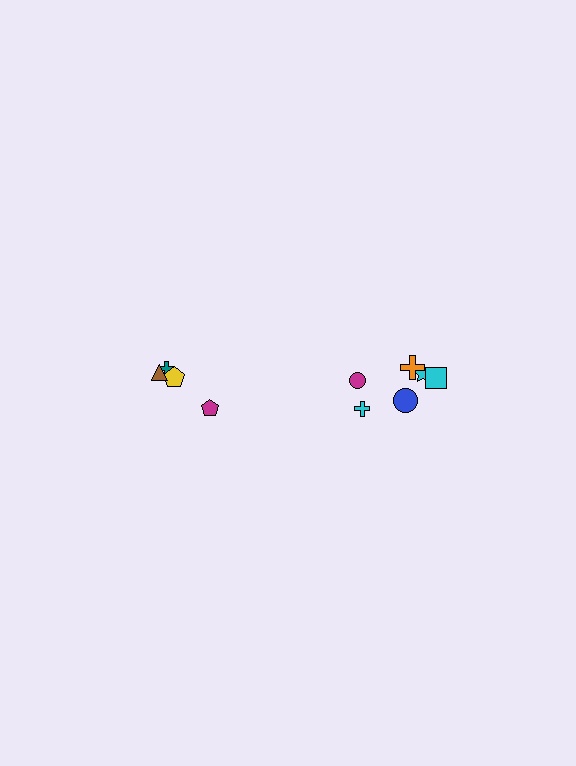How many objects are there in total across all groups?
There are 10 objects.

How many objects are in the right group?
There are 6 objects.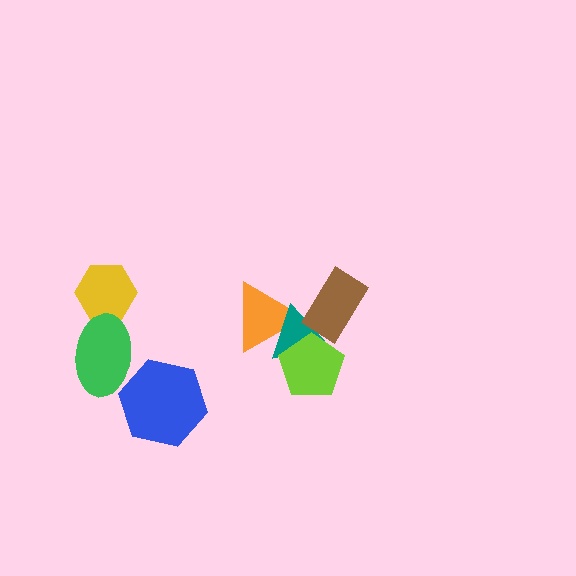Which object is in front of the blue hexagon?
The green ellipse is in front of the blue hexagon.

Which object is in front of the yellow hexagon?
The green ellipse is in front of the yellow hexagon.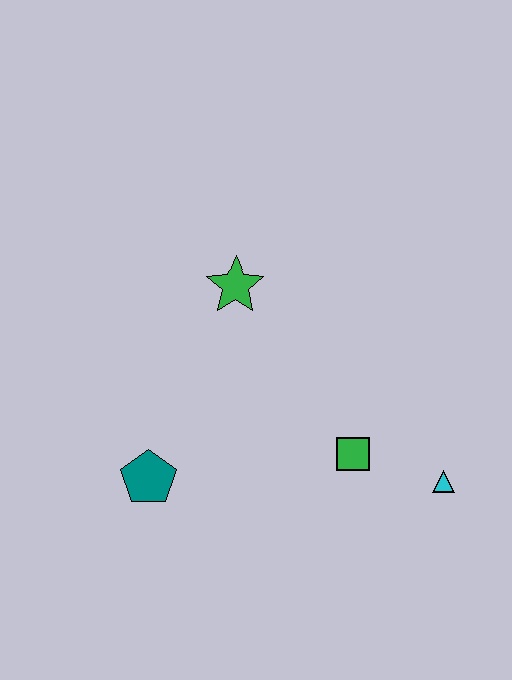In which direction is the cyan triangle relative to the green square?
The cyan triangle is to the right of the green square.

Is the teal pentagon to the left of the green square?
Yes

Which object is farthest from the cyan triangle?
The teal pentagon is farthest from the cyan triangle.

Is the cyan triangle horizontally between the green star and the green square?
No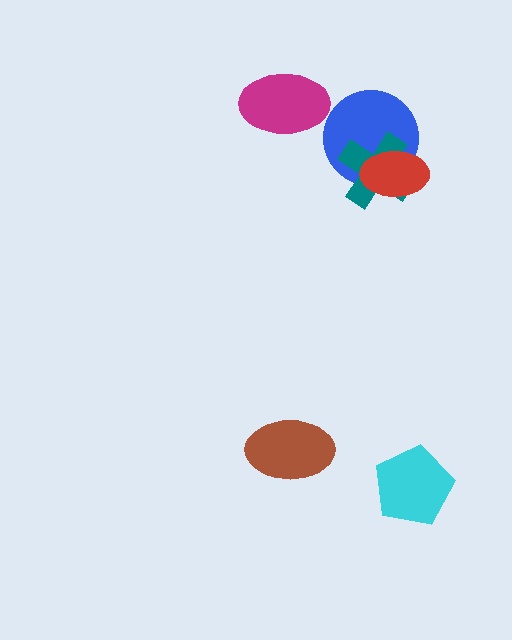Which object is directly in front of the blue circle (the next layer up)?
The teal cross is directly in front of the blue circle.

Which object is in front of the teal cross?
The red ellipse is in front of the teal cross.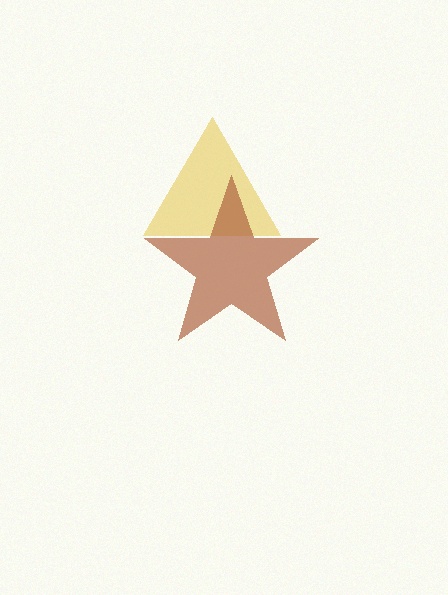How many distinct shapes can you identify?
There are 2 distinct shapes: a yellow triangle, a brown star.